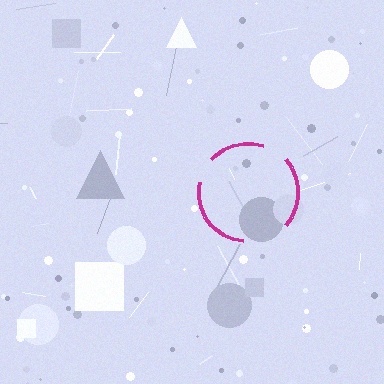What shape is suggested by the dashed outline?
The dashed outline suggests a circle.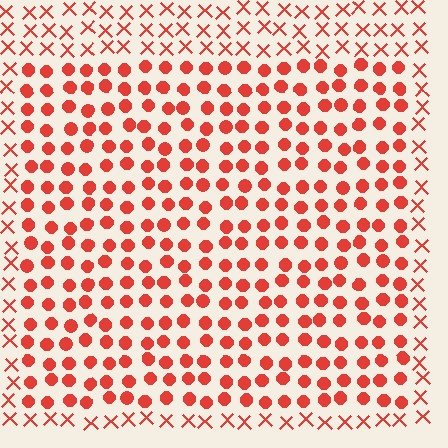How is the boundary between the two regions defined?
The boundary is defined by a change in element shape: circles inside vs. X marks outside. All elements share the same color and spacing.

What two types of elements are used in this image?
The image uses circles inside the rectangle region and X marks outside it.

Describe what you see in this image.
The image is filled with small red elements arranged in a uniform grid. A rectangle-shaped region contains circles, while the surrounding area contains X marks. The boundary is defined purely by the change in element shape.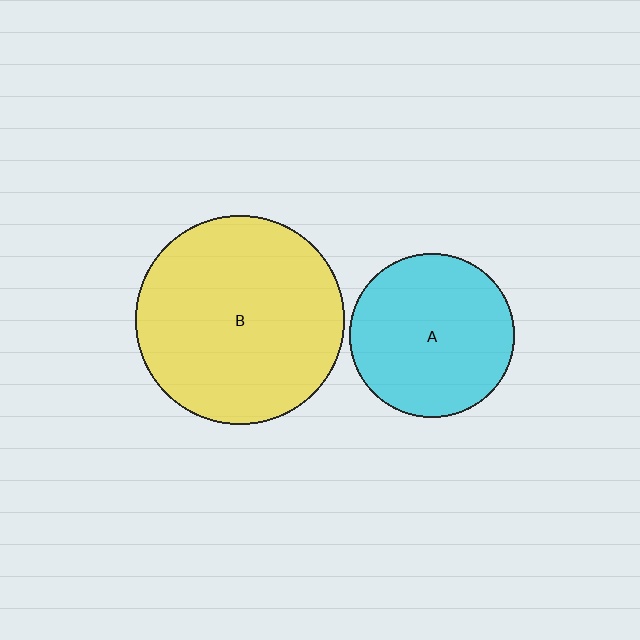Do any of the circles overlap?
No, none of the circles overlap.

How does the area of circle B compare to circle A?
Approximately 1.6 times.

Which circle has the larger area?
Circle B (yellow).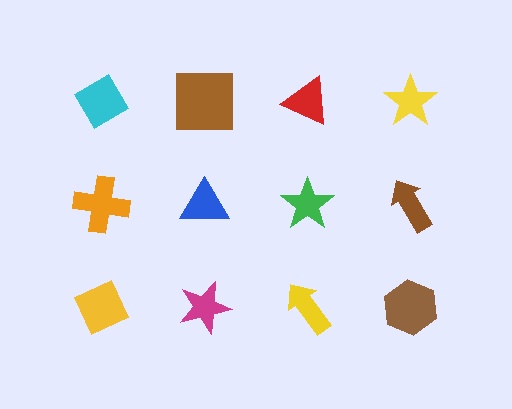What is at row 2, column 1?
An orange cross.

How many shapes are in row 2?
4 shapes.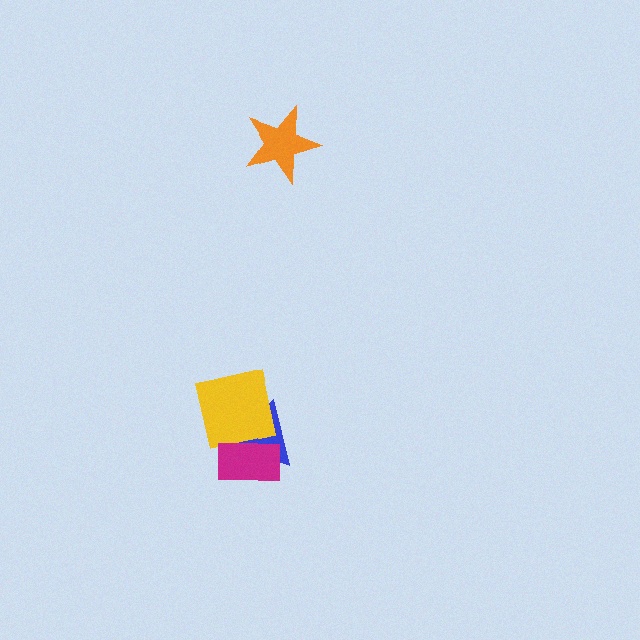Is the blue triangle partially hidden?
Yes, it is partially covered by another shape.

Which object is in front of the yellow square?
The magenta rectangle is in front of the yellow square.